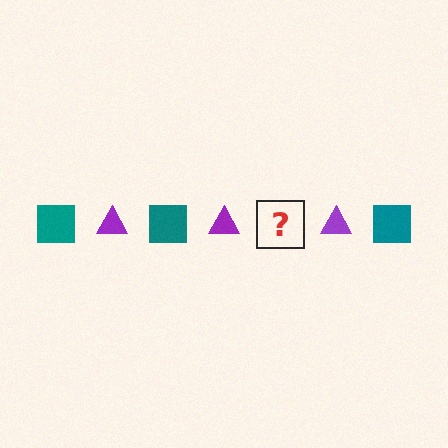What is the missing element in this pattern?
The missing element is a teal square.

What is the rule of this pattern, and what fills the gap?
The rule is that the pattern alternates between teal square and purple triangle. The gap should be filled with a teal square.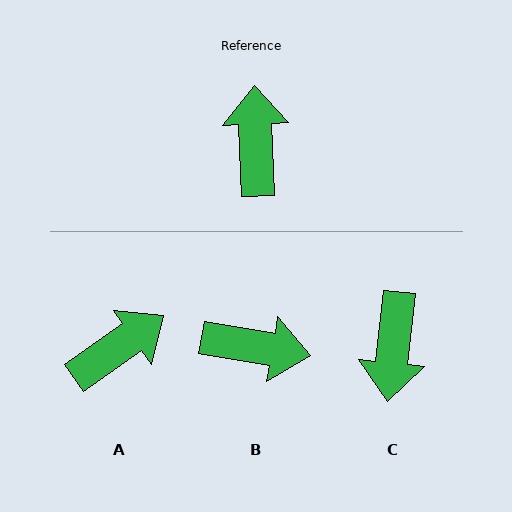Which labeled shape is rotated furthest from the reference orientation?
C, about 172 degrees away.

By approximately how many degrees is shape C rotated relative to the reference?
Approximately 172 degrees counter-clockwise.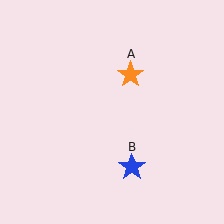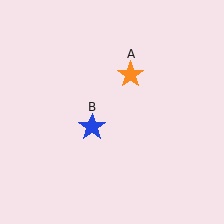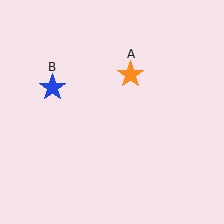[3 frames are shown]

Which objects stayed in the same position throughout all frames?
Orange star (object A) remained stationary.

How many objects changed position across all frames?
1 object changed position: blue star (object B).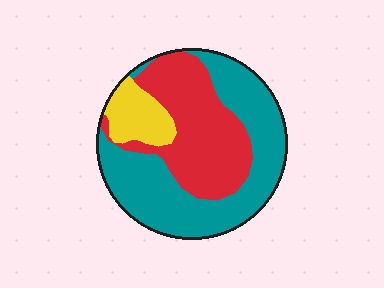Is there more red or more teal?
Teal.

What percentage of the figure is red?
Red takes up about three eighths (3/8) of the figure.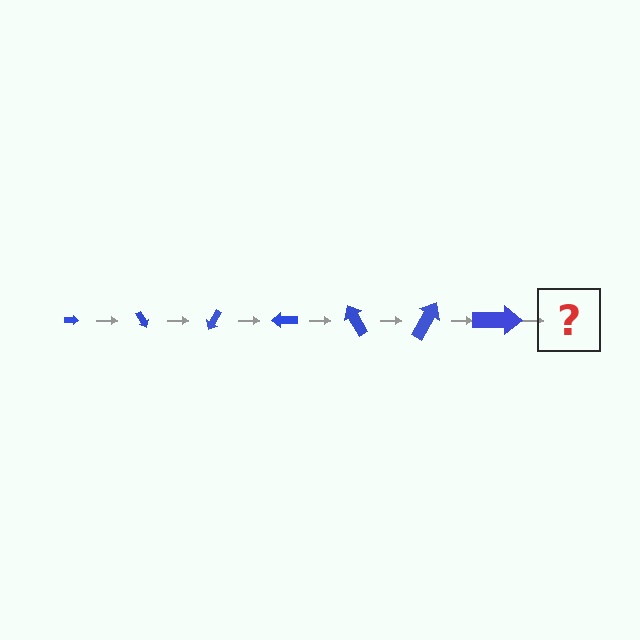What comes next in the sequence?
The next element should be an arrow, larger than the previous one and rotated 420 degrees from the start.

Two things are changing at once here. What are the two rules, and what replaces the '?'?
The two rules are that the arrow grows larger each step and it rotates 60 degrees each step. The '?' should be an arrow, larger than the previous one and rotated 420 degrees from the start.